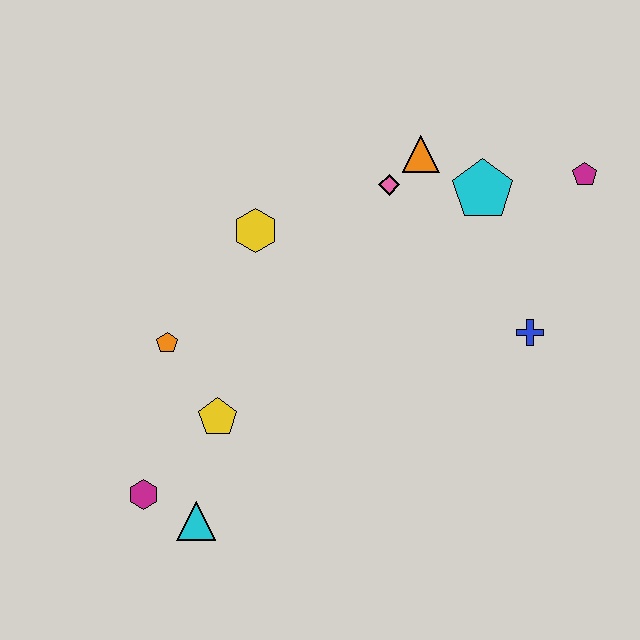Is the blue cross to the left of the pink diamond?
No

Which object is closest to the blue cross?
The cyan pentagon is closest to the blue cross.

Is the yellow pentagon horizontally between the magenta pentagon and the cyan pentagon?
No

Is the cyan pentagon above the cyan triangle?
Yes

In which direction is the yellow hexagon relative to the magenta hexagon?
The yellow hexagon is above the magenta hexagon.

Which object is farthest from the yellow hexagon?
The magenta pentagon is farthest from the yellow hexagon.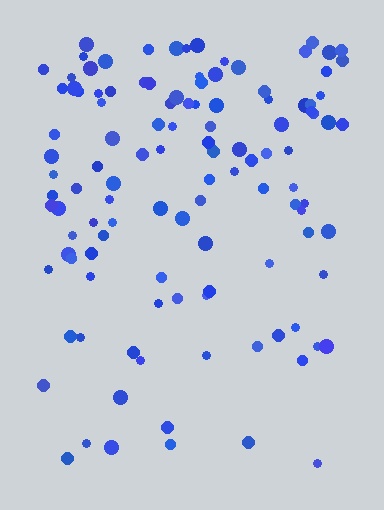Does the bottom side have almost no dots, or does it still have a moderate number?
Still a moderate number, just noticeably fewer than the top.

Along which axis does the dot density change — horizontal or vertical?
Vertical.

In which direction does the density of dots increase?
From bottom to top, with the top side densest.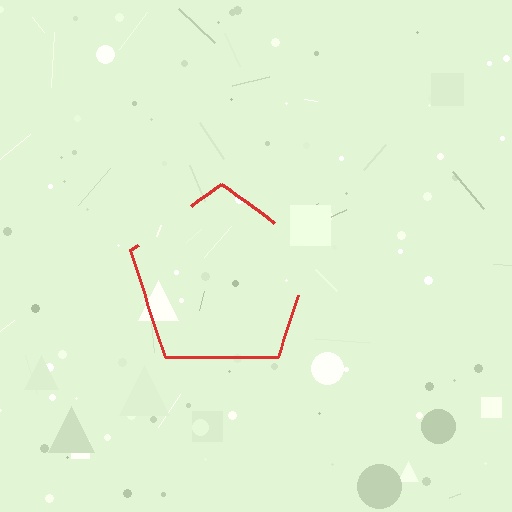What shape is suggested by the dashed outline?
The dashed outline suggests a pentagon.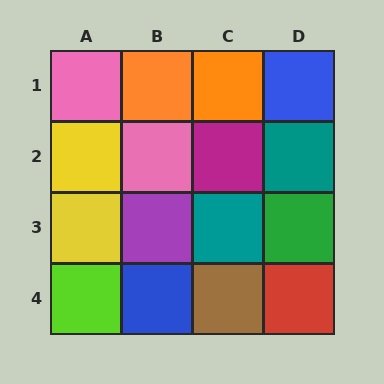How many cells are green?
1 cell is green.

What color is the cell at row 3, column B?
Purple.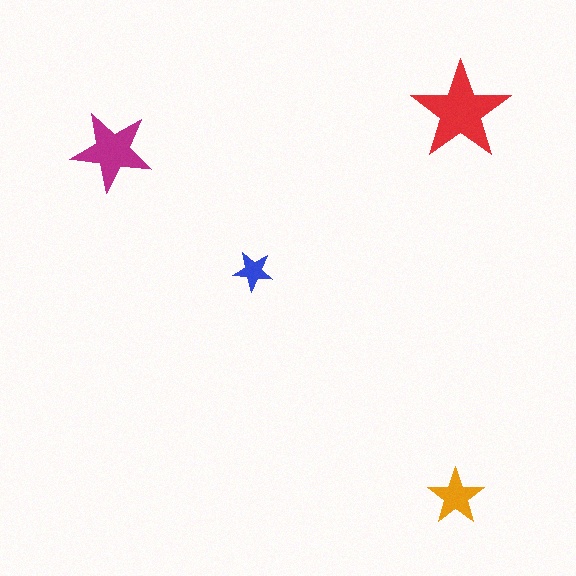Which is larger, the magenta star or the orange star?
The magenta one.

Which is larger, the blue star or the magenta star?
The magenta one.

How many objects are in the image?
There are 4 objects in the image.